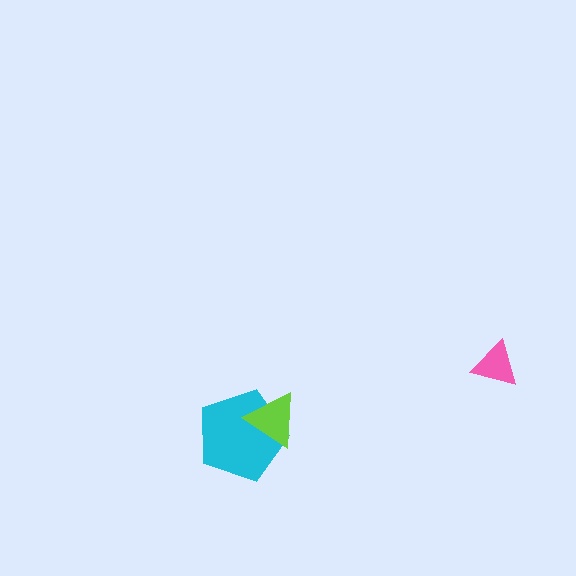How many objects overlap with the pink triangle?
0 objects overlap with the pink triangle.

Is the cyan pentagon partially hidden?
Yes, it is partially covered by another shape.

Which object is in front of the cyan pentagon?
The lime triangle is in front of the cyan pentagon.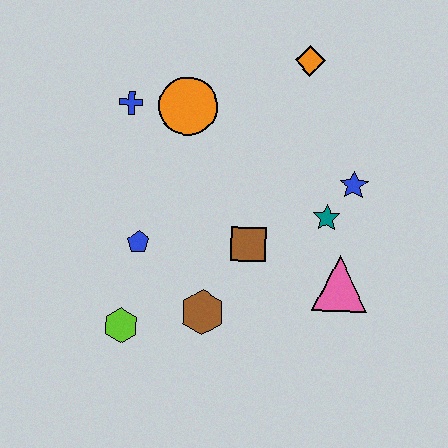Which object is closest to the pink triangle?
The teal star is closest to the pink triangle.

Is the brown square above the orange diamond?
No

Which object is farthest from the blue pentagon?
The orange diamond is farthest from the blue pentagon.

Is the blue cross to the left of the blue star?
Yes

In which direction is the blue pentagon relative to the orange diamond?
The blue pentagon is below the orange diamond.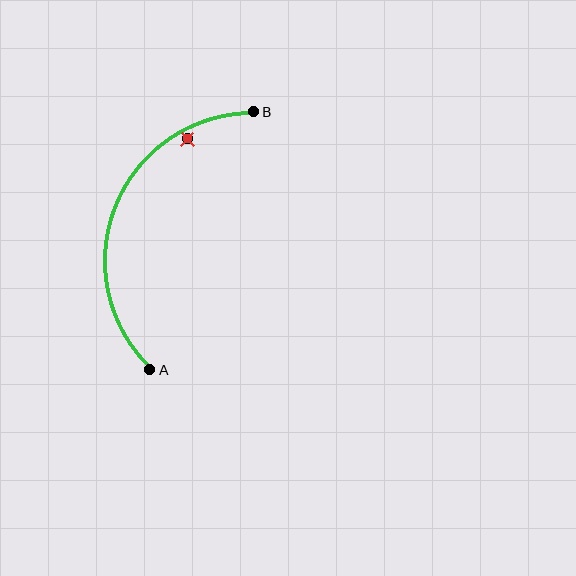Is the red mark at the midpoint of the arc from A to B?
No — the red mark does not lie on the arc at all. It sits slightly inside the curve.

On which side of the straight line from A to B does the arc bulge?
The arc bulges to the left of the straight line connecting A and B.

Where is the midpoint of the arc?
The arc midpoint is the point on the curve farthest from the straight line joining A and B. It sits to the left of that line.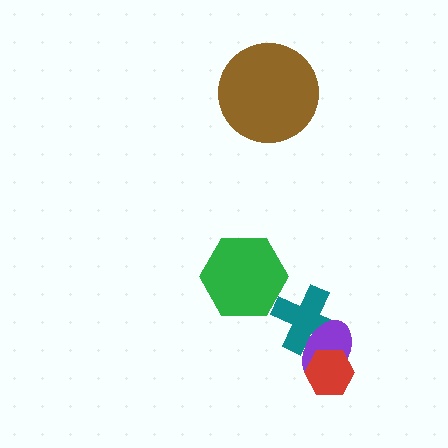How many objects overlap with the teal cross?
1 object overlaps with the teal cross.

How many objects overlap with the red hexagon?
1 object overlaps with the red hexagon.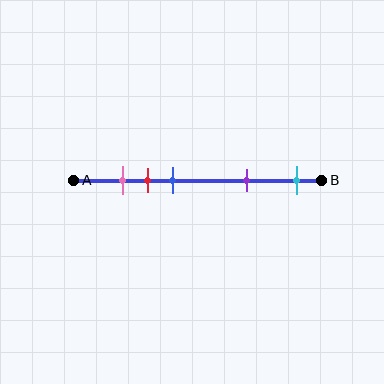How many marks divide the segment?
There are 5 marks dividing the segment.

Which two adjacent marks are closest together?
The pink and red marks are the closest adjacent pair.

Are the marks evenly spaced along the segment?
No, the marks are not evenly spaced.